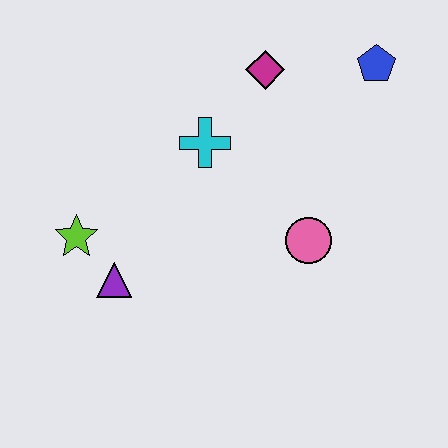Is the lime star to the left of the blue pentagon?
Yes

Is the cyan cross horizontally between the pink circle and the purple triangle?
Yes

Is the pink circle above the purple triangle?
Yes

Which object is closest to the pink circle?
The cyan cross is closest to the pink circle.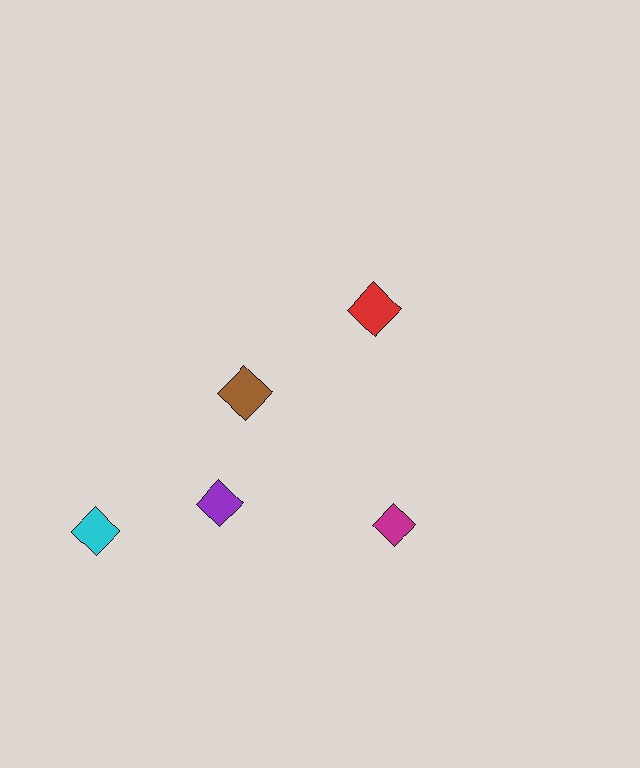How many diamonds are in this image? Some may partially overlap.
There are 5 diamonds.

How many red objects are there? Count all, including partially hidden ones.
There is 1 red object.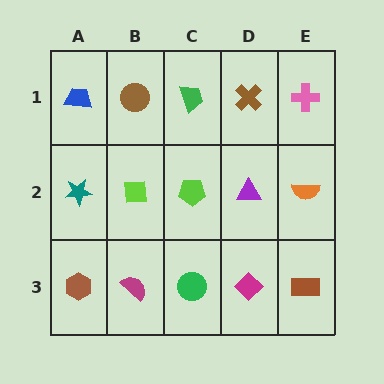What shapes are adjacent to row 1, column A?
A teal star (row 2, column A), a brown circle (row 1, column B).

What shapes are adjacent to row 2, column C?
A green trapezoid (row 1, column C), a green circle (row 3, column C), a lime square (row 2, column B), a purple triangle (row 2, column D).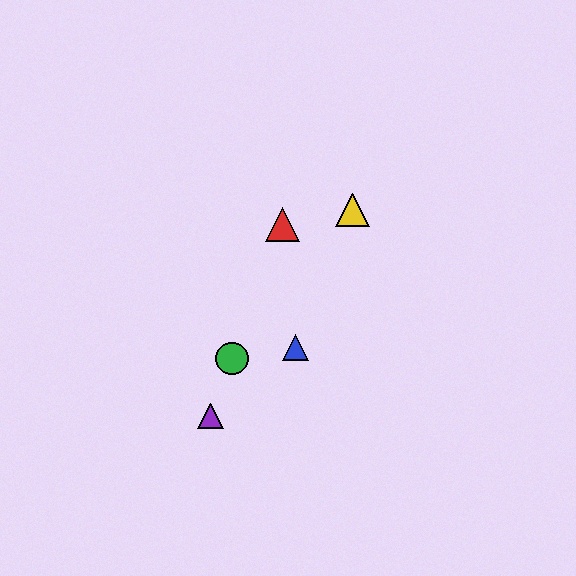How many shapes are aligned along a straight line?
3 shapes (the red triangle, the green circle, the purple triangle) are aligned along a straight line.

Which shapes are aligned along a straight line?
The red triangle, the green circle, the purple triangle are aligned along a straight line.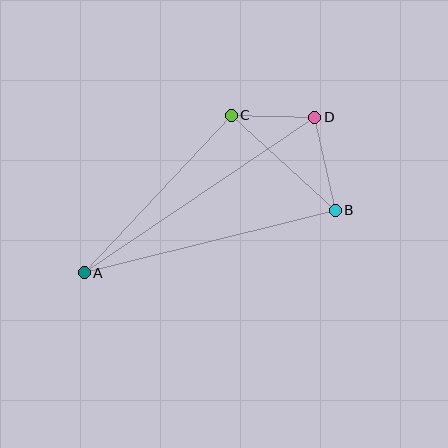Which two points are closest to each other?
Points C and D are closest to each other.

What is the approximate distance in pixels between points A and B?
The distance between A and B is approximately 259 pixels.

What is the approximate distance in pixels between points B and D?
The distance between B and D is approximately 95 pixels.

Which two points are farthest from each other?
Points A and D are farthest from each other.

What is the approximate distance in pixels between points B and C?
The distance between B and C is approximately 141 pixels.